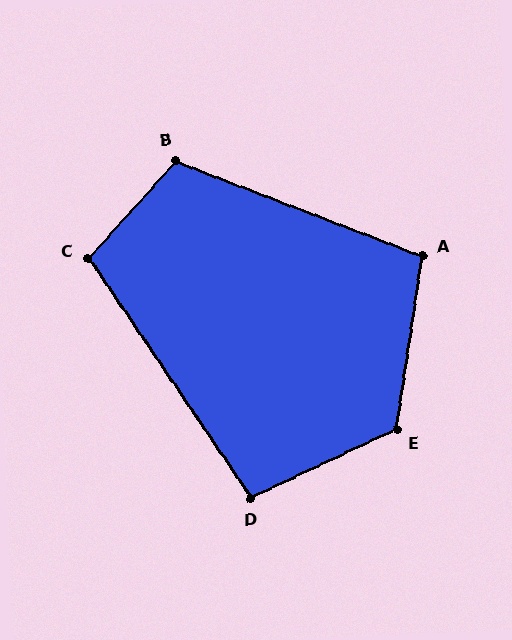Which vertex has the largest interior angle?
E, at approximately 124 degrees.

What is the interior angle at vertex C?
Approximately 104 degrees (obtuse).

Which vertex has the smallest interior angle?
D, at approximately 99 degrees.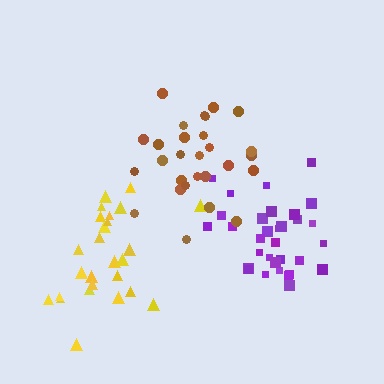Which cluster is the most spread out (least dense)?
Yellow.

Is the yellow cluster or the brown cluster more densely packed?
Brown.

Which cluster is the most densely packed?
Purple.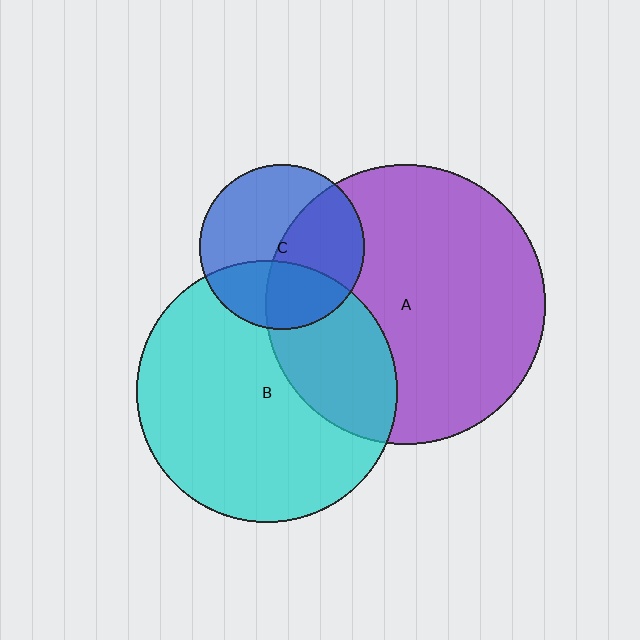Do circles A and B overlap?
Yes.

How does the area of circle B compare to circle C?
Approximately 2.5 times.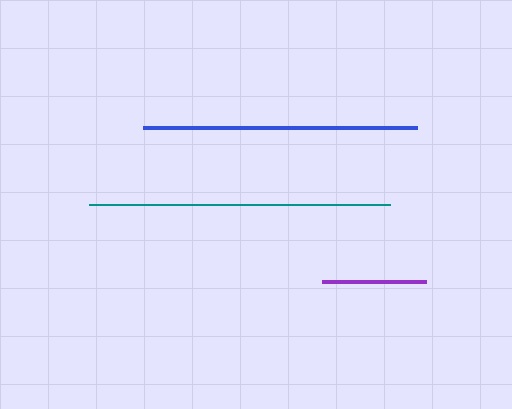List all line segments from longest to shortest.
From longest to shortest: teal, blue, purple.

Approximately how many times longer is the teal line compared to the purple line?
The teal line is approximately 2.9 times the length of the purple line.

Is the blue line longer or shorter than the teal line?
The teal line is longer than the blue line.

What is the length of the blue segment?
The blue segment is approximately 274 pixels long.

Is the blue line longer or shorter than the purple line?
The blue line is longer than the purple line.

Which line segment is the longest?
The teal line is the longest at approximately 301 pixels.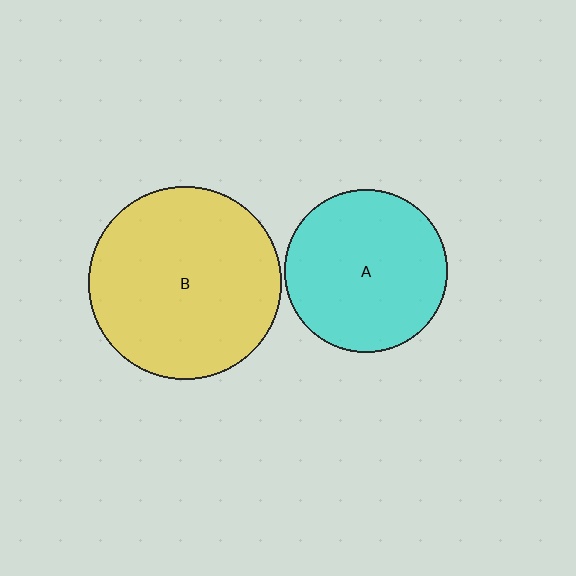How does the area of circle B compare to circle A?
Approximately 1.4 times.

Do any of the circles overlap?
No, none of the circles overlap.